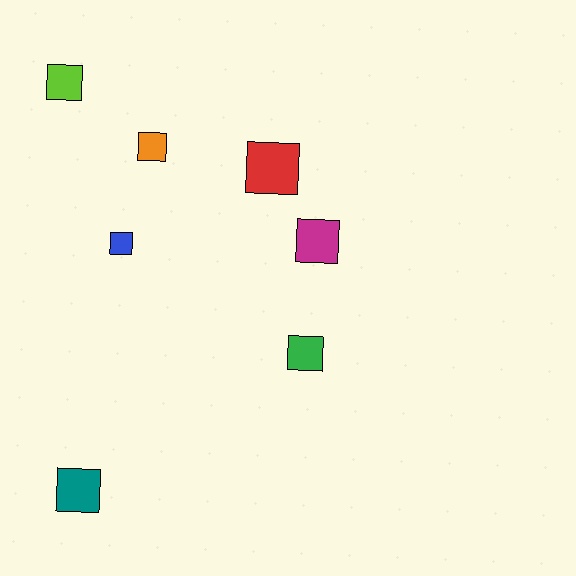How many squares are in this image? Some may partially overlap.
There are 7 squares.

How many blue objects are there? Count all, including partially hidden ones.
There is 1 blue object.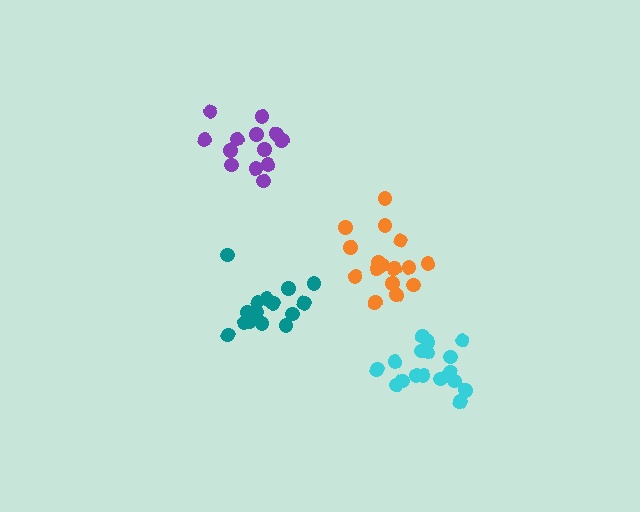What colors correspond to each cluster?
The clusters are colored: cyan, teal, purple, orange.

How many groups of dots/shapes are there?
There are 4 groups.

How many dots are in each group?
Group 1: 17 dots, Group 2: 15 dots, Group 3: 13 dots, Group 4: 16 dots (61 total).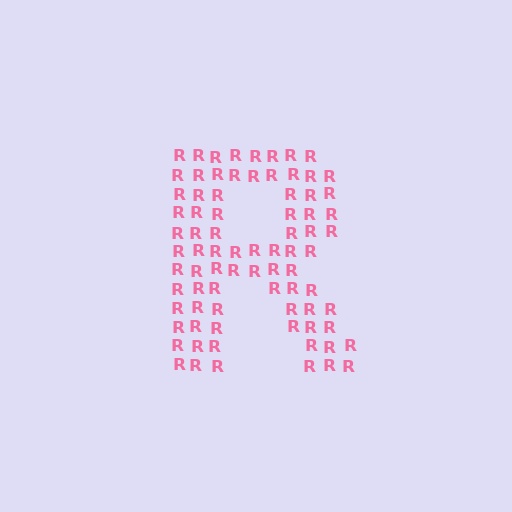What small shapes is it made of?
It is made of small letter R's.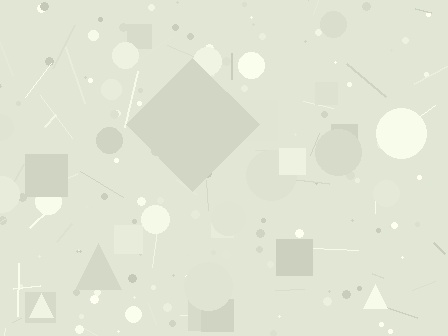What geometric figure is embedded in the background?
A diamond is embedded in the background.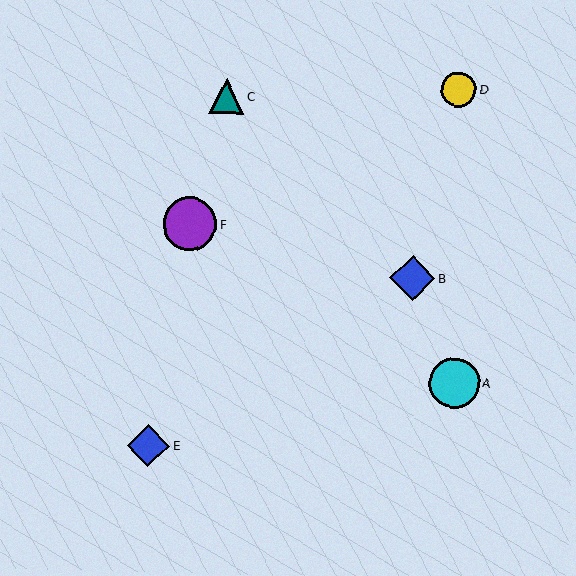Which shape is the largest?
The purple circle (labeled F) is the largest.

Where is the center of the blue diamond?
The center of the blue diamond is at (148, 445).